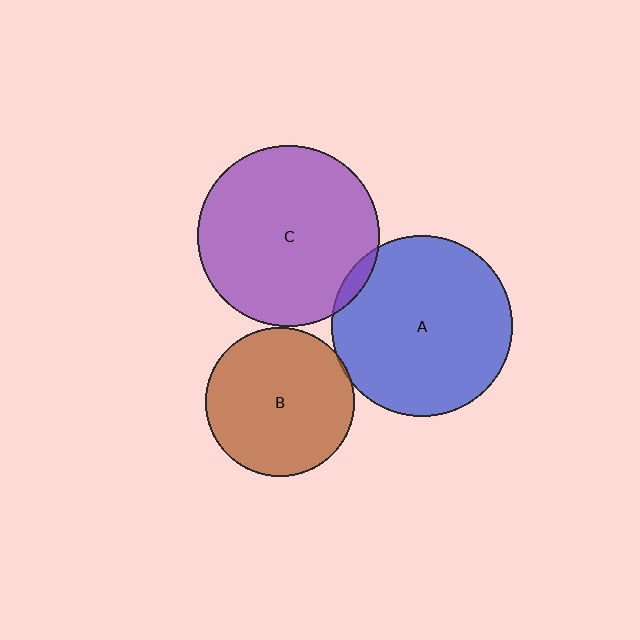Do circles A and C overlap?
Yes.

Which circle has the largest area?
Circle C (purple).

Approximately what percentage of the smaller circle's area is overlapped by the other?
Approximately 5%.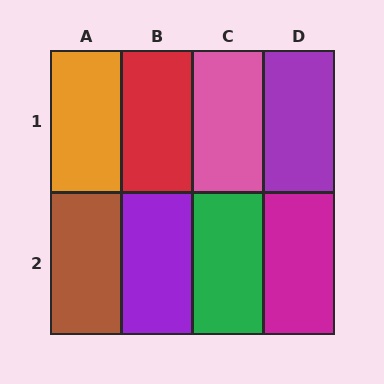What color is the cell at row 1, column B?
Red.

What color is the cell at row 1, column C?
Pink.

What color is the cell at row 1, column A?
Orange.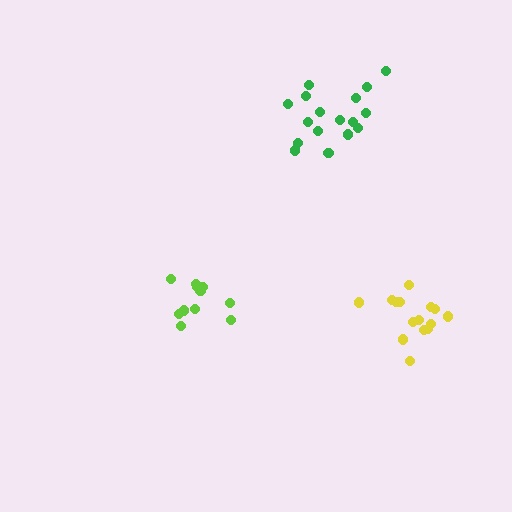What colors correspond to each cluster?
The clusters are colored: lime, yellow, green.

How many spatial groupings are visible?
There are 3 spatial groupings.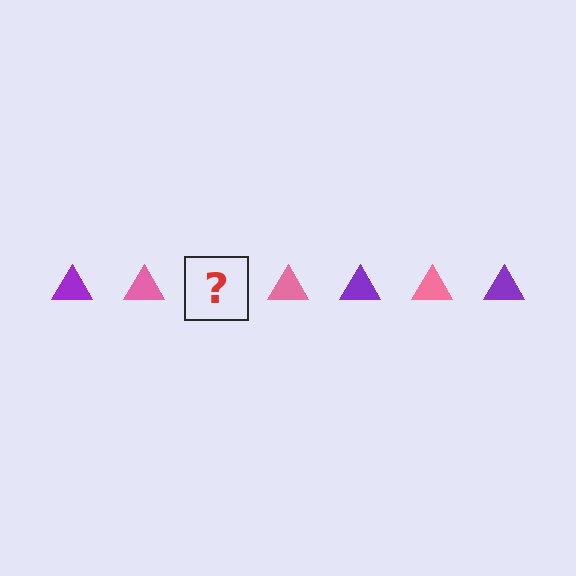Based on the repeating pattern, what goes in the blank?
The blank should be a purple triangle.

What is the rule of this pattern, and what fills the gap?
The rule is that the pattern cycles through purple, pink triangles. The gap should be filled with a purple triangle.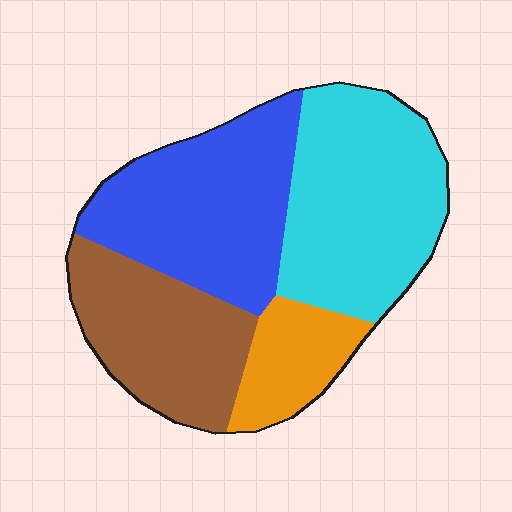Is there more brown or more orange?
Brown.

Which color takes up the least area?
Orange, at roughly 10%.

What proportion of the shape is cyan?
Cyan takes up about one third (1/3) of the shape.